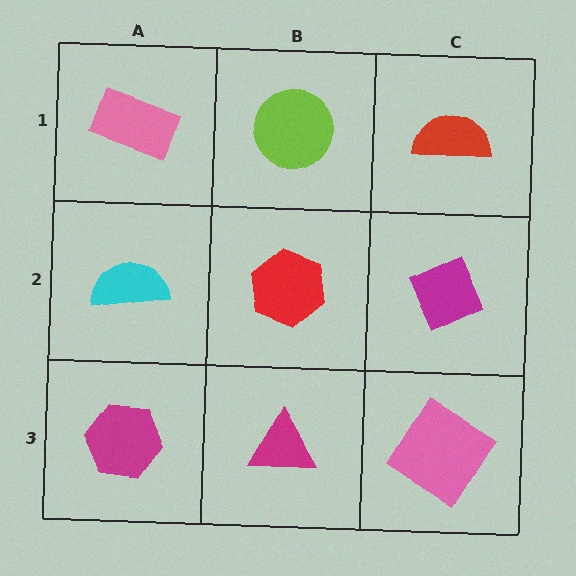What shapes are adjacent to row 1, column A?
A cyan semicircle (row 2, column A), a lime circle (row 1, column B).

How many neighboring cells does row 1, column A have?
2.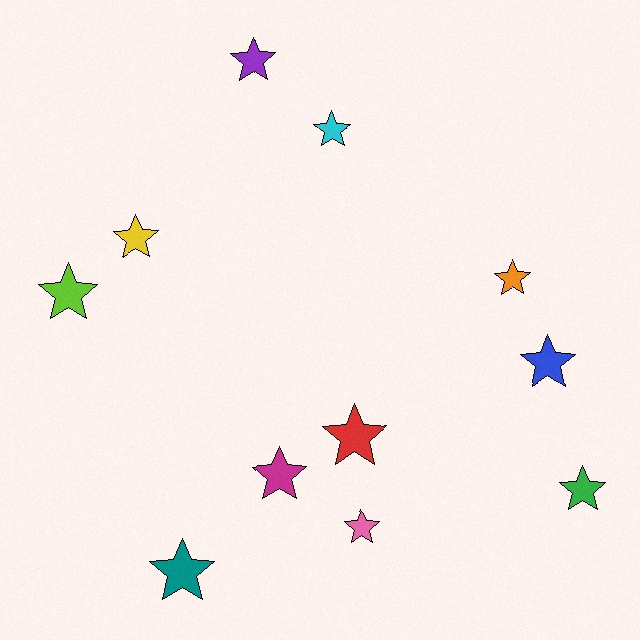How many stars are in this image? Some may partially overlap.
There are 11 stars.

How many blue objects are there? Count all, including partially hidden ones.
There is 1 blue object.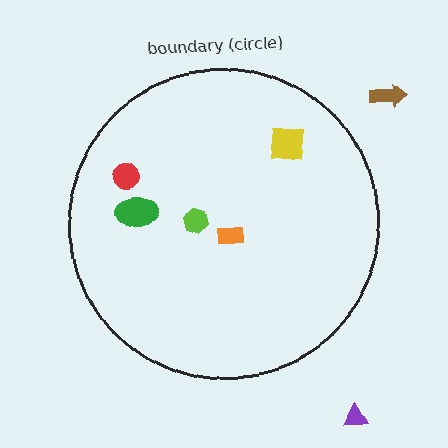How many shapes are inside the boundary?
5 inside, 2 outside.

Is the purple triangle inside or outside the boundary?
Outside.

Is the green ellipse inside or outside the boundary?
Inside.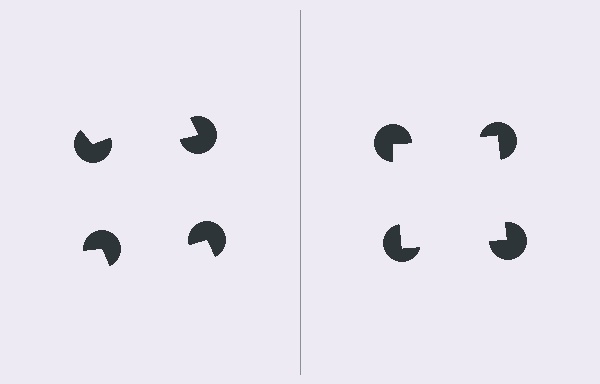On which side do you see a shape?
An illusory square appears on the right side. On the left side the wedge cuts are rotated, so no coherent shape forms.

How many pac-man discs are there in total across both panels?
8 — 4 on each side.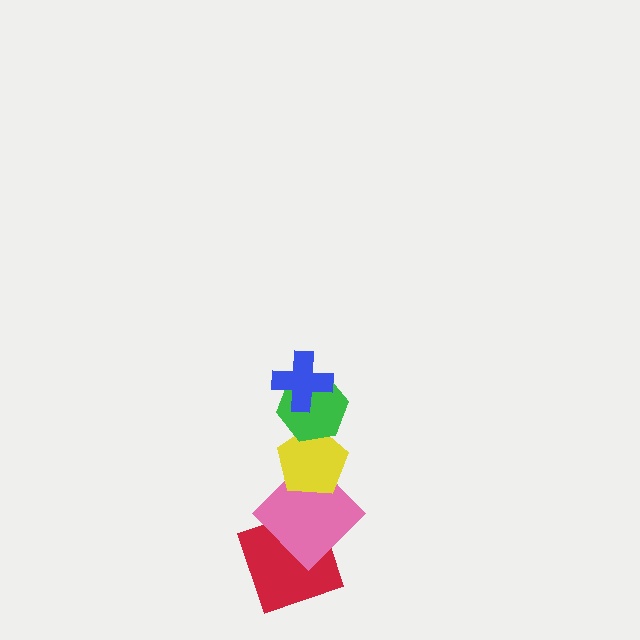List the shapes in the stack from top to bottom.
From top to bottom: the blue cross, the green hexagon, the yellow pentagon, the pink diamond, the red square.